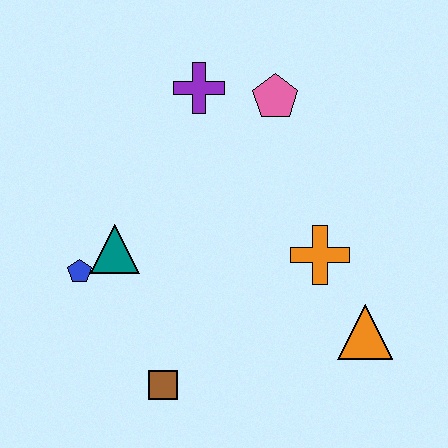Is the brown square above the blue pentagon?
No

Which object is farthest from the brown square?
The pink pentagon is farthest from the brown square.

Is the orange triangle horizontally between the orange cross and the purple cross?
No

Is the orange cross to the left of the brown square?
No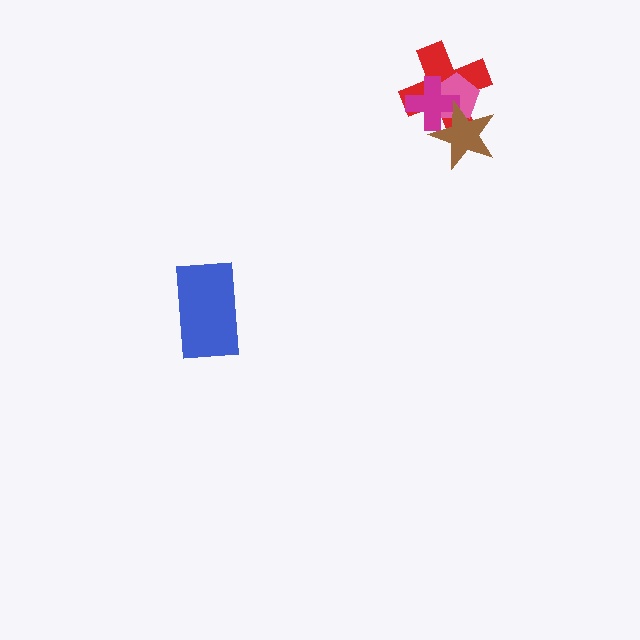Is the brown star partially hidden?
No, no other shape covers it.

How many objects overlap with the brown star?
3 objects overlap with the brown star.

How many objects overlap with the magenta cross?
3 objects overlap with the magenta cross.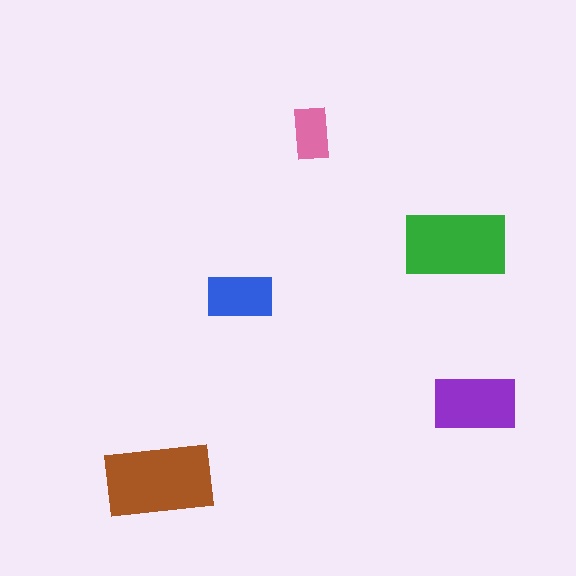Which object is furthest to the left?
The brown rectangle is leftmost.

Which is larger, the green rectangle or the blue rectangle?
The green one.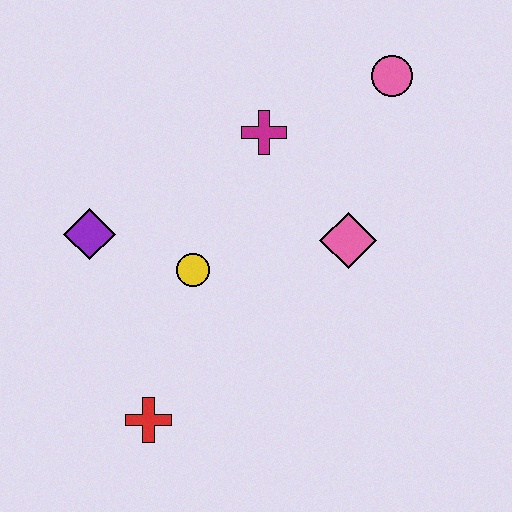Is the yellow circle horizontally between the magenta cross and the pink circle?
No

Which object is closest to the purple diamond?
The yellow circle is closest to the purple diamond.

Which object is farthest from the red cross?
The pink circle is farthest from the red cross.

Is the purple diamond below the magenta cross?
Yes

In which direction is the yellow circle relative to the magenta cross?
The yellow circle is below the magenta cross.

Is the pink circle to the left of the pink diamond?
No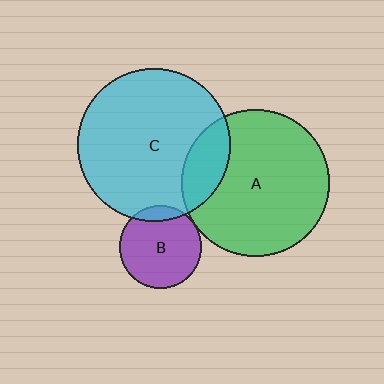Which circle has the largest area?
Circle C (cyan).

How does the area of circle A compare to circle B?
Approximately 3.2 times.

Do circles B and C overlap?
Yes.